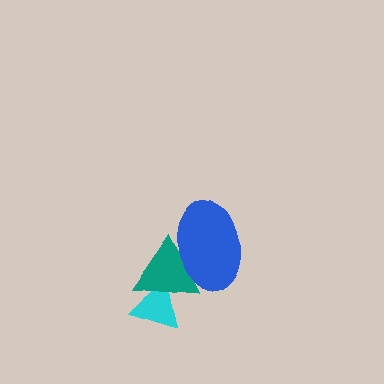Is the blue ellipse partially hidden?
No, no other shape covers it.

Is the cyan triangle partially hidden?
Yes, it is partially covered by another shape.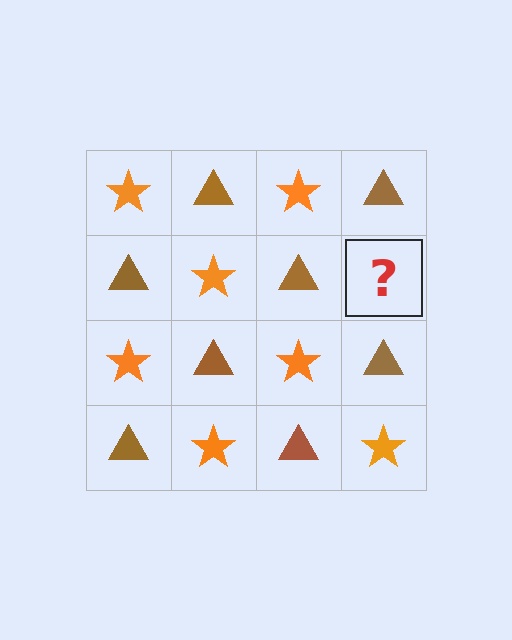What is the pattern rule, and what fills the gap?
The rule is that it alternates orange star and brown triangle in a checkerboard pattern. The gap should be filled with an orange star.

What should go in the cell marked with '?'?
The missing cell should contain an orange star.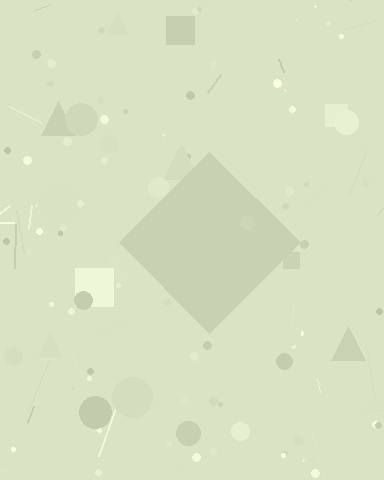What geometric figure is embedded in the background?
A diamond is embedded in the background.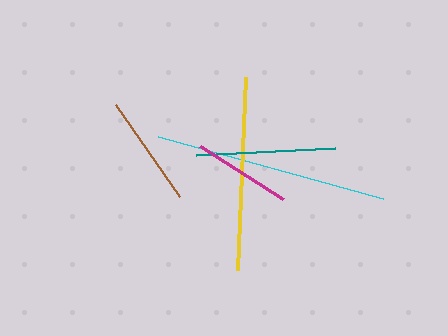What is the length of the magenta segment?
The magenta segment is approximately 99 pixels long.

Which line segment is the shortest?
The magenta line is the shortest at approximately 99 pixels.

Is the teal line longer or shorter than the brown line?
The teal line is longer than the brown line.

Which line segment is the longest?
The cyan line is the longest at approximately 234 pixels.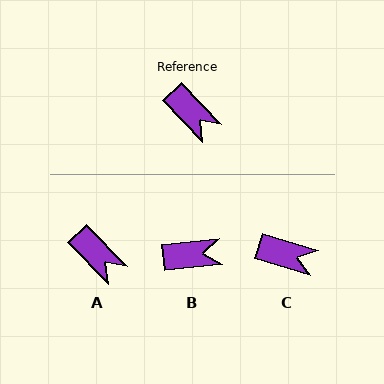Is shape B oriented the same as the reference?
No, it is off by about 52 degrees.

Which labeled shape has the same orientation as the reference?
A.